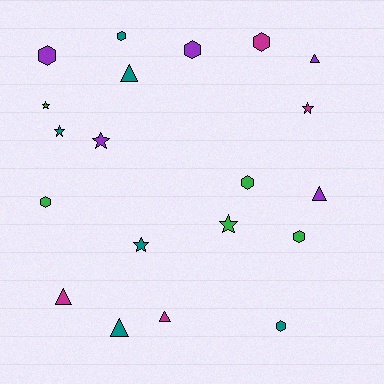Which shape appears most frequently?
Hexagon, with 8 objects.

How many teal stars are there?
There are 2 teal stars.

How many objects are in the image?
There are 20 objects.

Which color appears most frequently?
Teal, with 6 objects.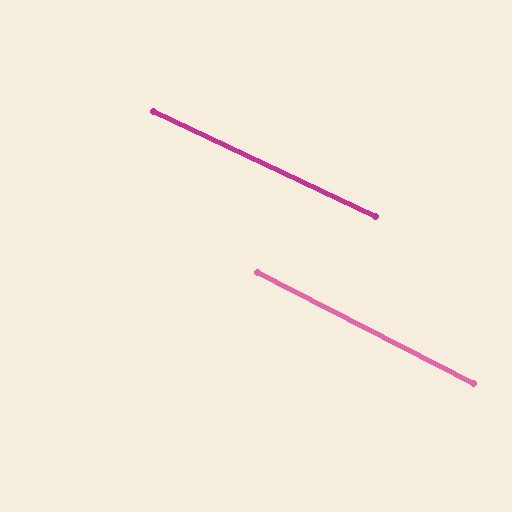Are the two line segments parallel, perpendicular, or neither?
Parallel — their directions differ by only 1.8°.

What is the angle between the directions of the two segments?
Approximately 2 degrees.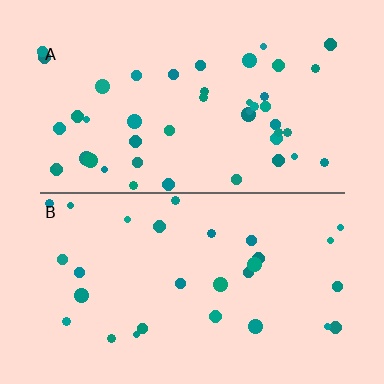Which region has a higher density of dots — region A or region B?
A (the top).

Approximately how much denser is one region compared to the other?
Approximately 1.6× — region A over region B.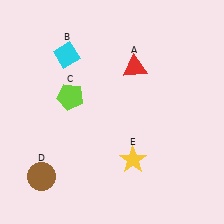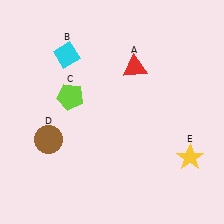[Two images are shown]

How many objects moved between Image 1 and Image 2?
2 objects moved between the two images.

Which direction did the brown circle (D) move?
The brown circle (D) moved up.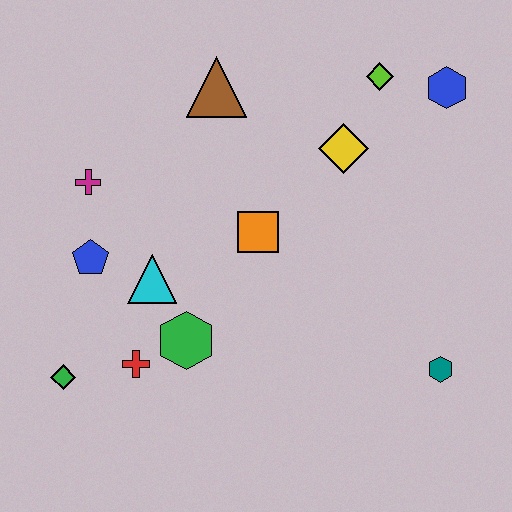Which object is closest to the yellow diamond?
The lime diamond is closest to the yellow diamond.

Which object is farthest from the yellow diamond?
The green diamond is farthest from the yellow diamond.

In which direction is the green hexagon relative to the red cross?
The green hexagon is to the right of the red cross.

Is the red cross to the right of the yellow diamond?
No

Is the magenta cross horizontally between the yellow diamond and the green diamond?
Yes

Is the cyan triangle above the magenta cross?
No